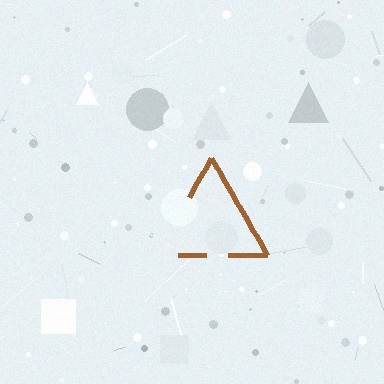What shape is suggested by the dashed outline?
The dashed outline suggests a triangle.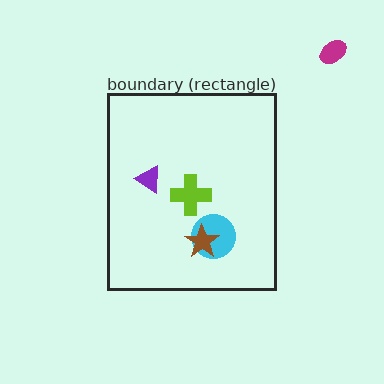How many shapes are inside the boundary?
4 inside, 1 outside.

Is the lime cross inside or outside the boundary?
Inside.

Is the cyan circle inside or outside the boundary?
Inside.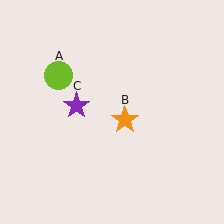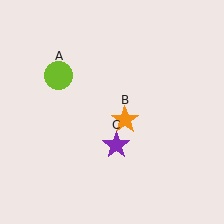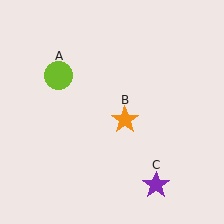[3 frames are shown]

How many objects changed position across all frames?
1 object changed position: purple star (object C).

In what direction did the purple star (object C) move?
The purple star (object C) moved down and to the right.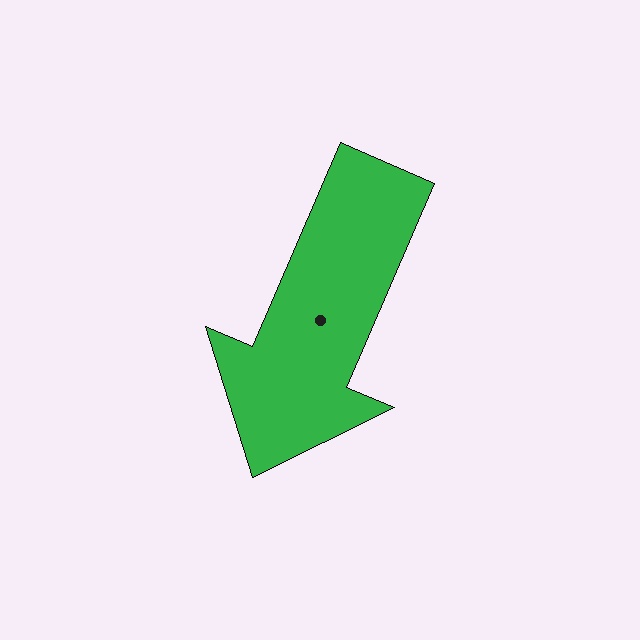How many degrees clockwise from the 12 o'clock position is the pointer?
Approximately 203 degrees.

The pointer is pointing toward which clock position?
Roughly 7 o'clock.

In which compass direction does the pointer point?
Southwest.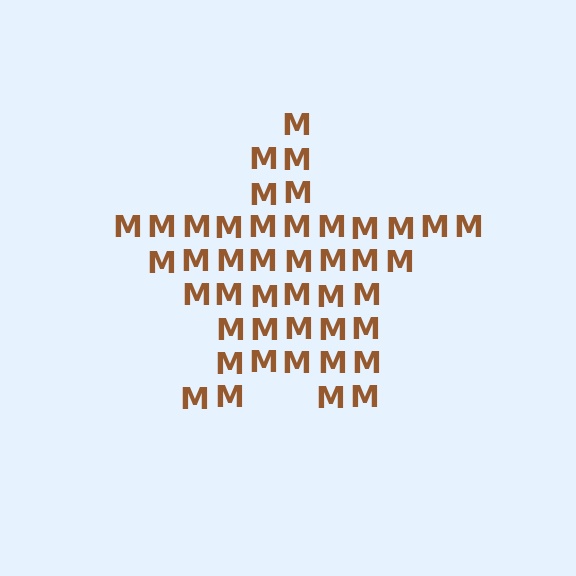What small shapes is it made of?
It is made of small letter M's.